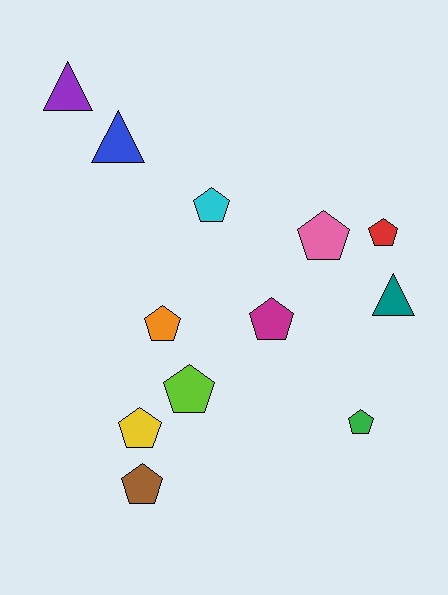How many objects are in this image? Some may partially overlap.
There are 12 objects.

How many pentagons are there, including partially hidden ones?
There are 9 pentagons.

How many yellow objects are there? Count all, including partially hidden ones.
There is 1 yellow object.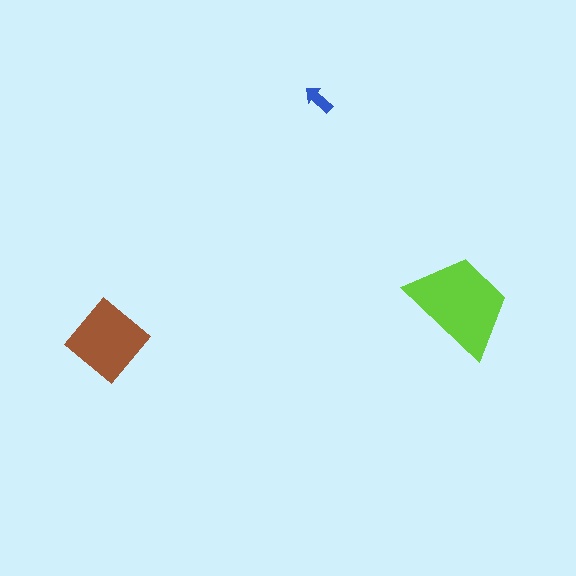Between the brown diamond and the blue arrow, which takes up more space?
The brown diamond.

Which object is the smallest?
The blue arrow.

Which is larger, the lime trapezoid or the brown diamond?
The lime trapezoid.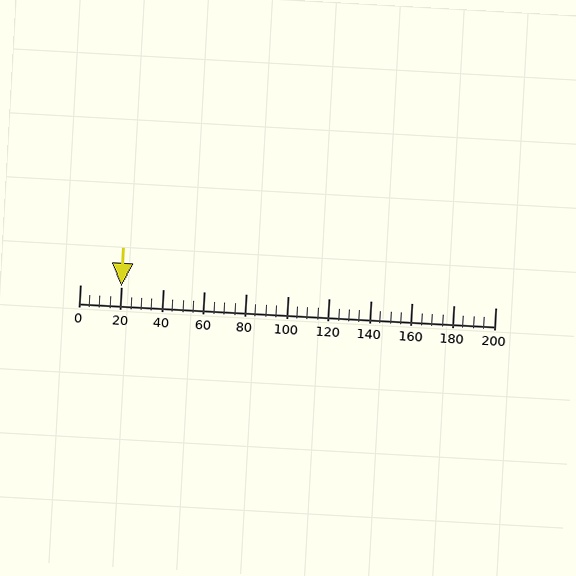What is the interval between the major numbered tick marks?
The major tick marks are spaced 20 units apart.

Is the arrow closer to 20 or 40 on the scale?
The arrow is closer to 20.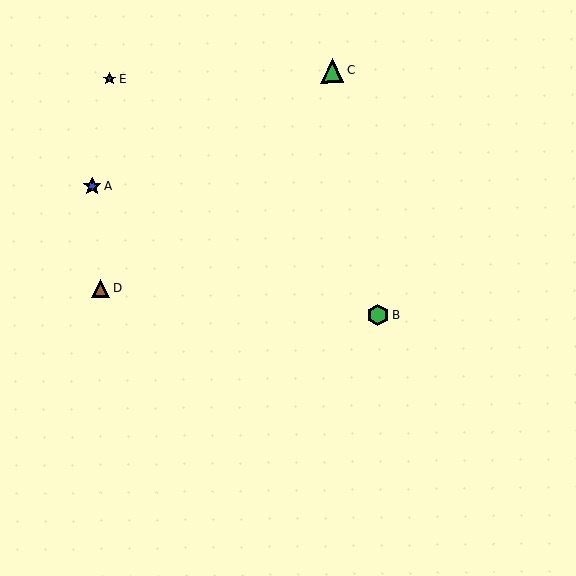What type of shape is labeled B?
Shape B is a green hexagon.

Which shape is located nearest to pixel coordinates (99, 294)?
The brown triangle (labeled D) at (101, 289) is nearest to that location.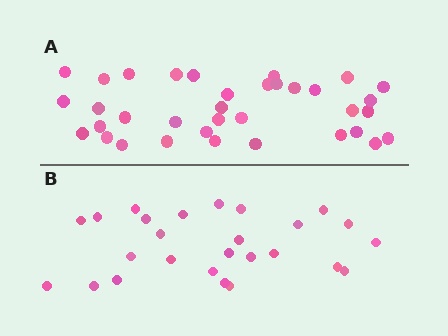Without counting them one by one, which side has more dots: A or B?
Region A (the top region) has more dots.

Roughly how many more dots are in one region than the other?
Region A has roughly 8 or so more dots than region B.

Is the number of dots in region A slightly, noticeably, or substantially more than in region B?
Region A has noticeably more, but not dramatically so. The ratio is roughly 1.3 to 1.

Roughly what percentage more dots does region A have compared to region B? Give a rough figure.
About 35% more.